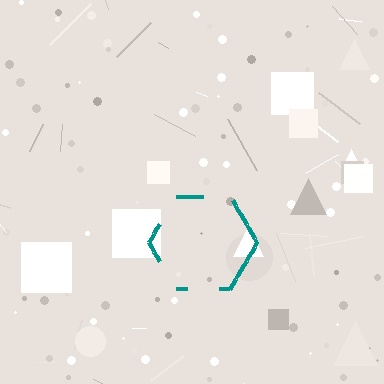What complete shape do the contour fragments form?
The contour fragments form a hexagon.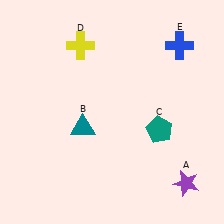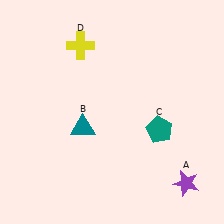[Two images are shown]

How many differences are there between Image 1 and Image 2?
There is 1 difference between the two images.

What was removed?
The blue cross (E) was removed in Image 2.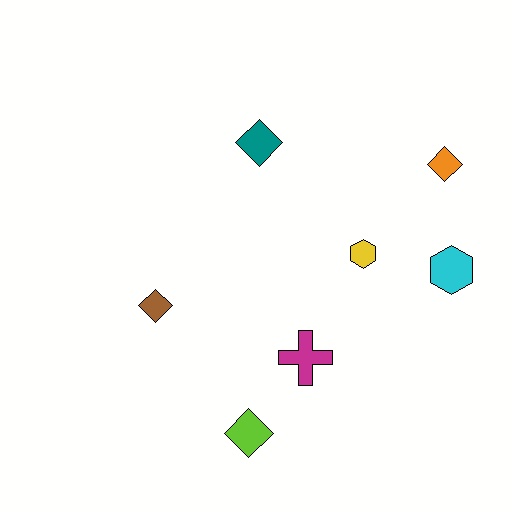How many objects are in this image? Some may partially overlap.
There are 7 objects.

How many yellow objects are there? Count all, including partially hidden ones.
There is 1 yellow object.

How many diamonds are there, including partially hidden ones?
There are 4 diamonds.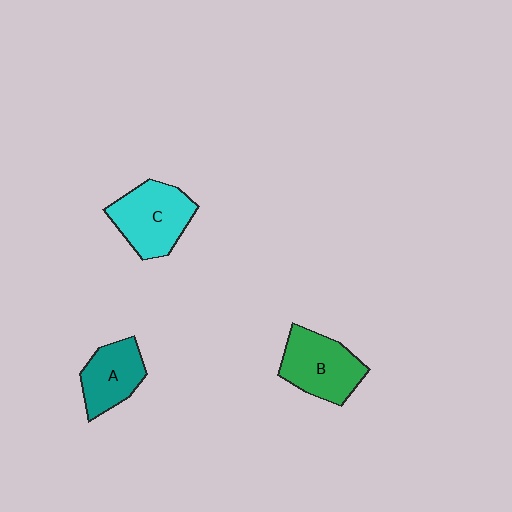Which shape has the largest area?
Shape C (cyan).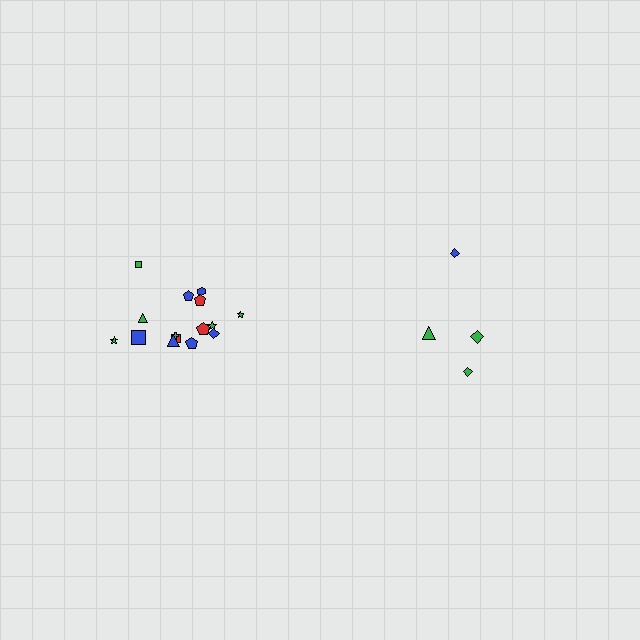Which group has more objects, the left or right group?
The left group.